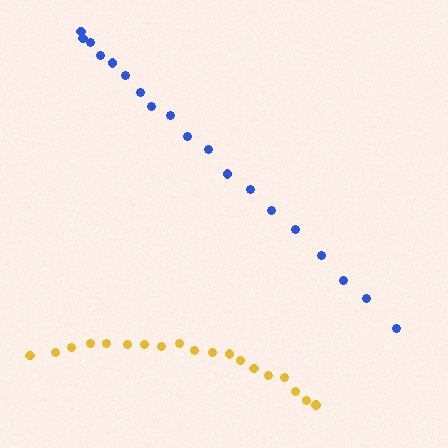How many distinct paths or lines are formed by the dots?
There are 2 distinct paths.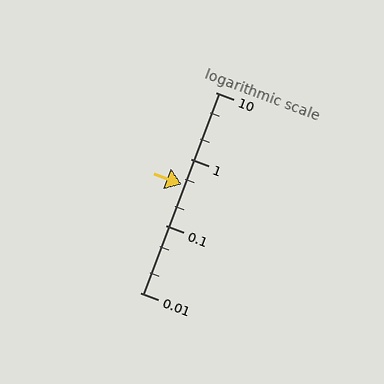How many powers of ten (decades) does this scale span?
The scale spans 3 decades, from 0.01 to 10.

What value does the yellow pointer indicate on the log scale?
The pointer indicates approximately 0.42.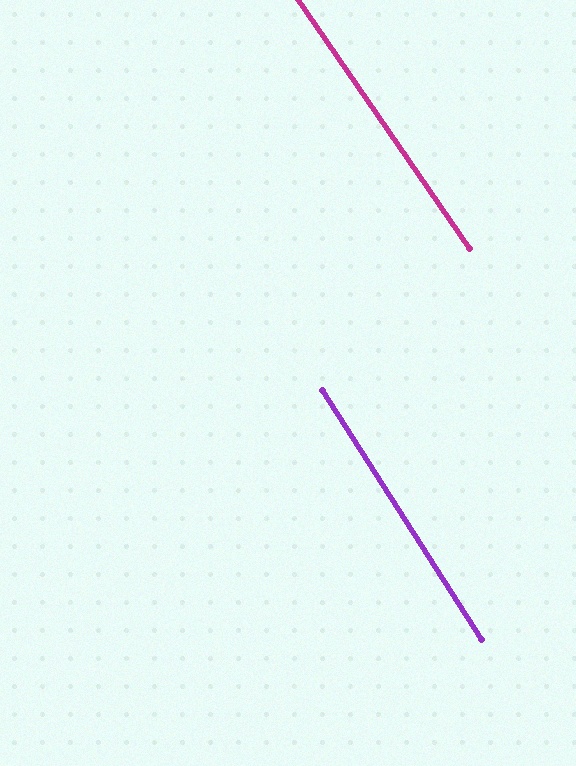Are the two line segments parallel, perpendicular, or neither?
Parallel — their directions differ by only 1.9°.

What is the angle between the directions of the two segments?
Approximately 2 degrees.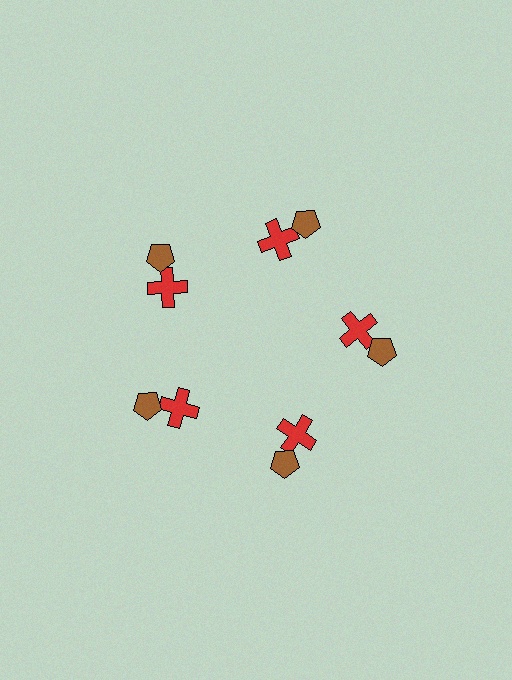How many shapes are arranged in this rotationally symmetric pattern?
There are 10 shapes, arranged in 5 groups of 2.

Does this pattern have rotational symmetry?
Yes, this pattern has 5-fold rotational symmetry. It looks the same after rotating 72 degrees around the center.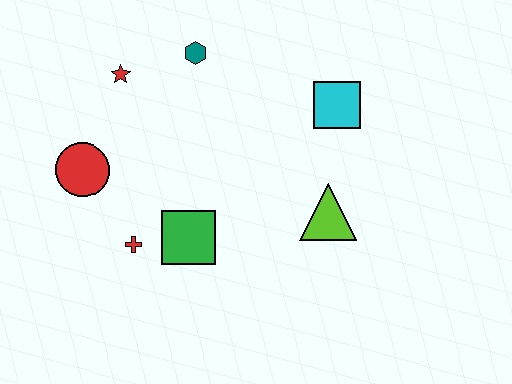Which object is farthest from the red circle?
The cyan square is farthest from the red circle.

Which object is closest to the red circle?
The red cross is closest to the red circle.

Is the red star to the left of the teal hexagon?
Yes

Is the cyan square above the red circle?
Yes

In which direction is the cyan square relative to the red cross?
The cyan square is to the right of the red cross.